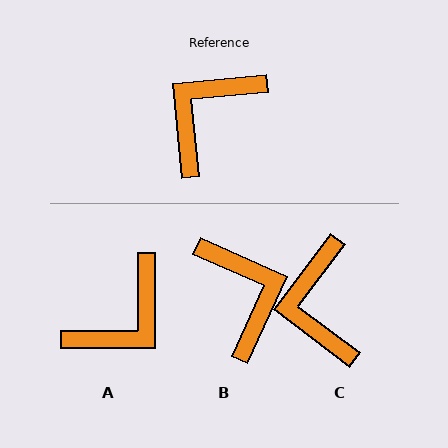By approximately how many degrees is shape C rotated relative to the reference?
Approximately 48 degrees counter-clockwise.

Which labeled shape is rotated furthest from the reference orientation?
A, about 175 degrees away.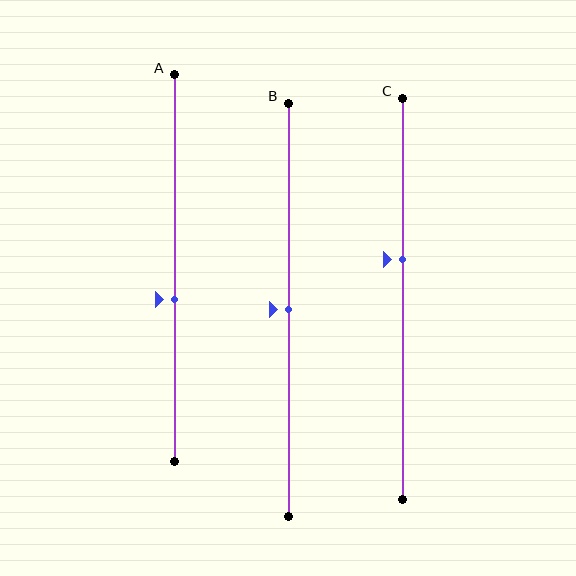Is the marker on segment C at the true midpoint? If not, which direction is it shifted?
No, the marker on segment C is shifted upward by about 10% of the segment length.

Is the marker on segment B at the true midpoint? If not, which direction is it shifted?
Yes, the marker on segment B is at the true midpoint.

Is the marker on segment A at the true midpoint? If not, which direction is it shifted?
No, the marker on segment A is shifted downward by about 8% of the segment length.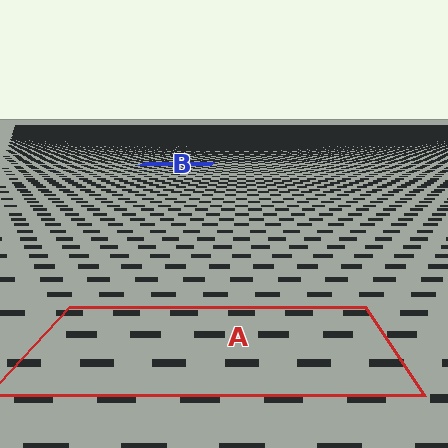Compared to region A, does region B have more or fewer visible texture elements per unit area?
Region B has more texture elements per unit area — they are packed more densely because it is farther away.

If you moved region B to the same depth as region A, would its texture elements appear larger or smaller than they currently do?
They would appear larger. At a closer depth, the same texture elements are projected at a bigger on-screen size.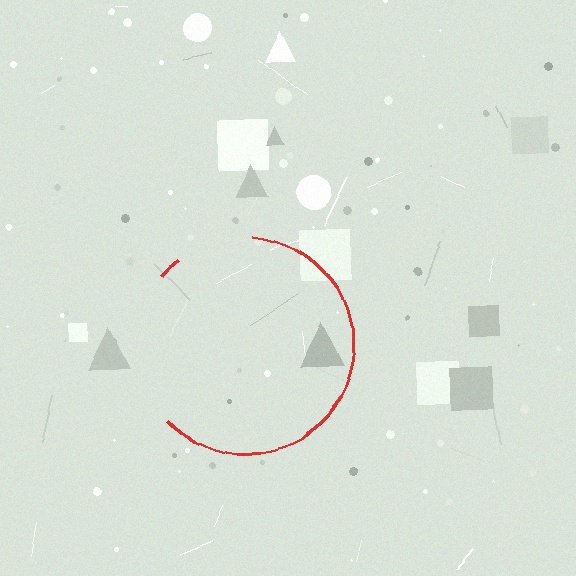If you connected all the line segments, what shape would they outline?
They would outline a circle.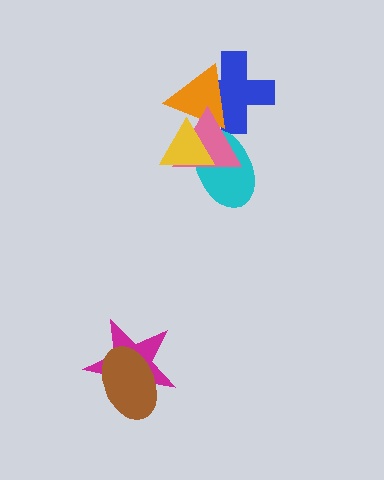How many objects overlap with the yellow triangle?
3 objects overlap with the yellow triangle.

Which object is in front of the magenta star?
The brown ellipse is in front of the magenta star.